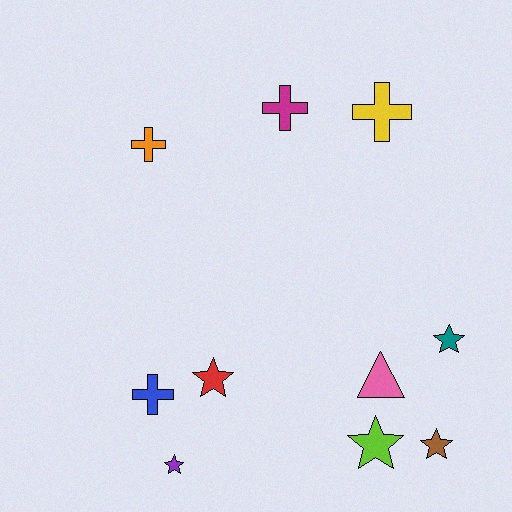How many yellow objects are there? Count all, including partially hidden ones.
There is 1 yellow object.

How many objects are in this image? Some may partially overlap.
There are 10 objects.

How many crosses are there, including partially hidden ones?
There are 4 crosses.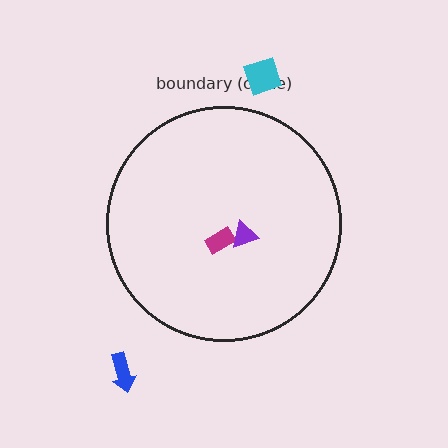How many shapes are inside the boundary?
2 inside, 2 outside.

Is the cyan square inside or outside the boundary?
Outside.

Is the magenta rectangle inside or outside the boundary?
Inside.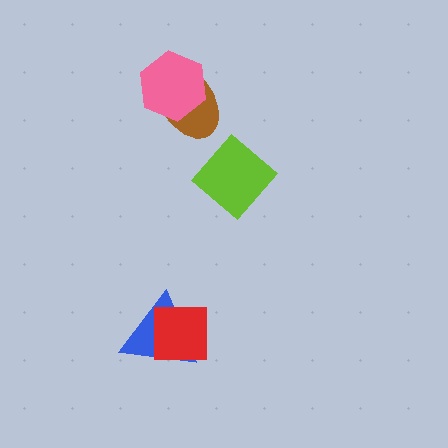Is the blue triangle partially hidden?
Yes, it is partially covered by another shape.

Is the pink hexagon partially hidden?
No, no other shape covers it.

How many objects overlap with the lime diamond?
0 objects overlap with the lime diamond.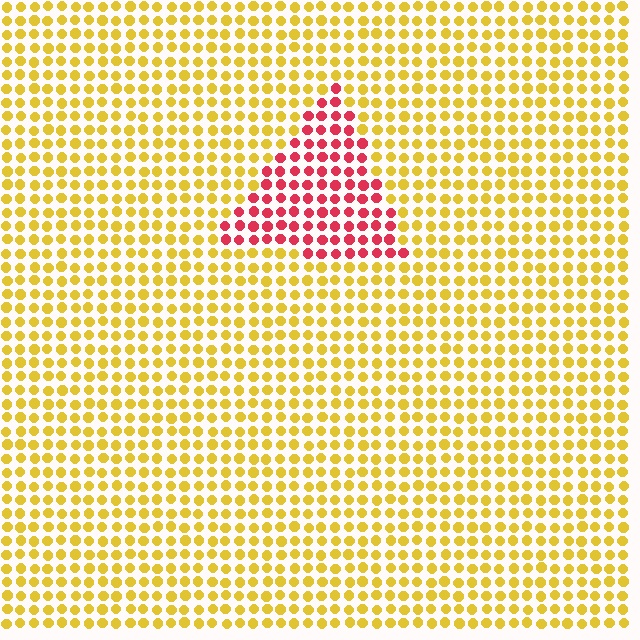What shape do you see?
I see a triangle.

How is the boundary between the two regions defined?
The boundary is defined purely by a slight shift in hue (about 62 degrees). Spacing, size, and orientation are identical on both sides.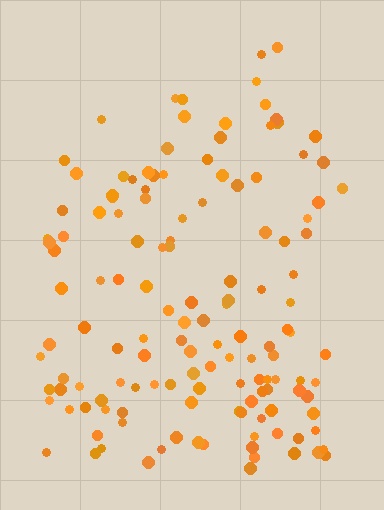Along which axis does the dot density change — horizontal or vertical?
Vertical.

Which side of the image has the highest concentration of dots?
The bottom.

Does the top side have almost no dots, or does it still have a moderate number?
Still a moderate number, just noticeably fewer than the bottom.